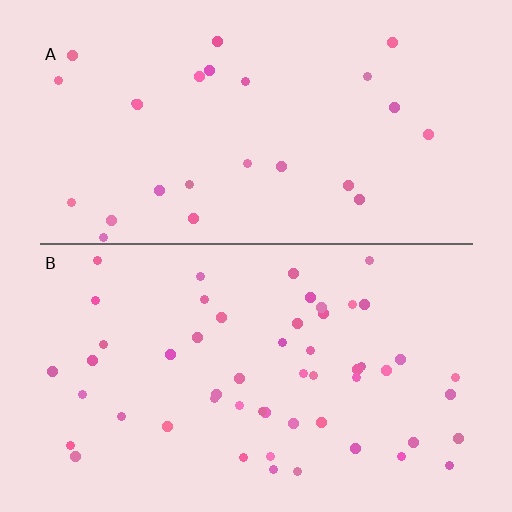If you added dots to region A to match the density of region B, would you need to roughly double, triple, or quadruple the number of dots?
Approximately double.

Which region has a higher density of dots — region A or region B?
B (the bottom).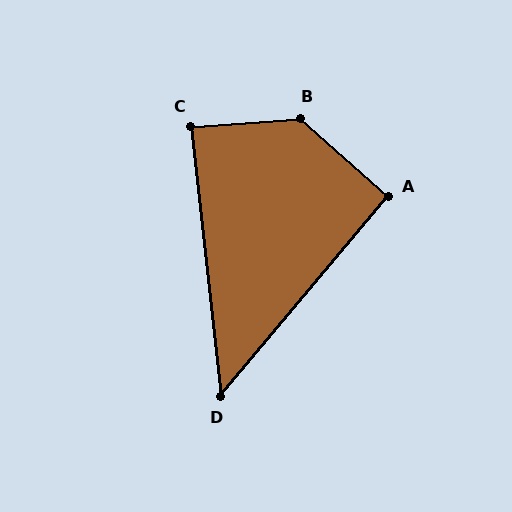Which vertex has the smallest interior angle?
D, at approximately 46 degrees.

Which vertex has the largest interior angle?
B, at approximately 134 degrees.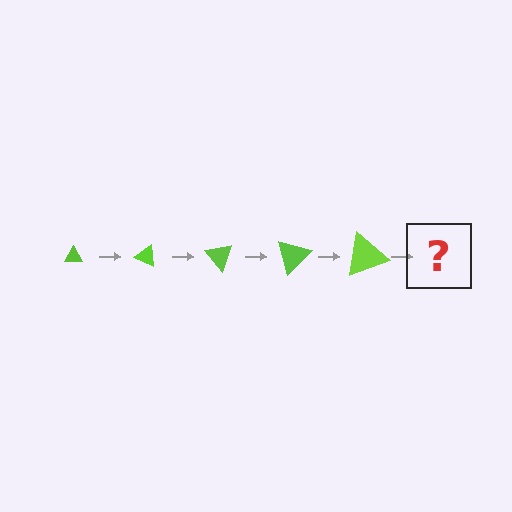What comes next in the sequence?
The next element should be a triangle, larger than the previous one and rotated 125 degrees from the start.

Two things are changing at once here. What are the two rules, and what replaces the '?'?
The two rules are that the triangle grows larger each step and it rotates 25 degrees each step. The '?' should be a triangle, larger than the previous one and rotated 125 degrees from the start.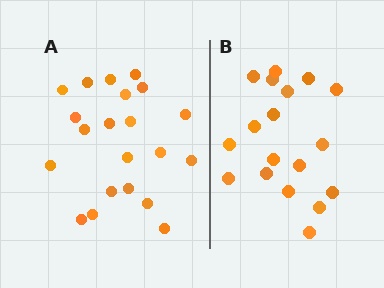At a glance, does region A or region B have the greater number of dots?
Region A (the left region) has more dots.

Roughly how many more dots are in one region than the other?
Region A has just a few more — roughly 2 or 3 more dots than region B.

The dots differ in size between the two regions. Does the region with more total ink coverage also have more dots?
No. Region B has more total ink coverage because its dots are larger, but region A actually contains more individual dots. Total area can be misleading — the number of items is what matters here.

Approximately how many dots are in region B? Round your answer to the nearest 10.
About 20 dots. (The exact count is 18, which rounds to 20.)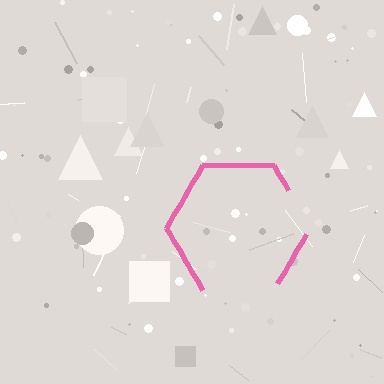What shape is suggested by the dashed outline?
The dashed outline suggests a hexagon.